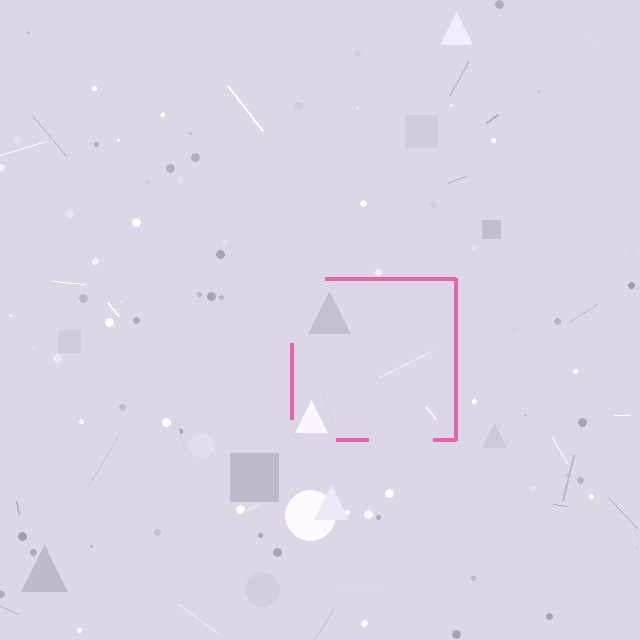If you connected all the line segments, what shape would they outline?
They would outline a square.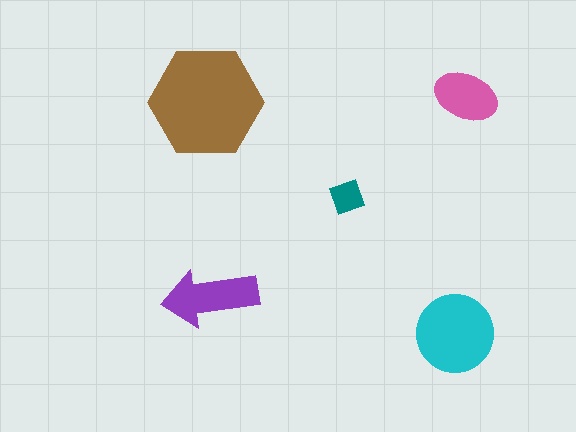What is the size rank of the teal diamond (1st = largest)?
5th.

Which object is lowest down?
The cyan circle is bottommost.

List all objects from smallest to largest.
The teal diamond, the pink ellipse, the purple arrow, the cyan circle, the brown hexagon.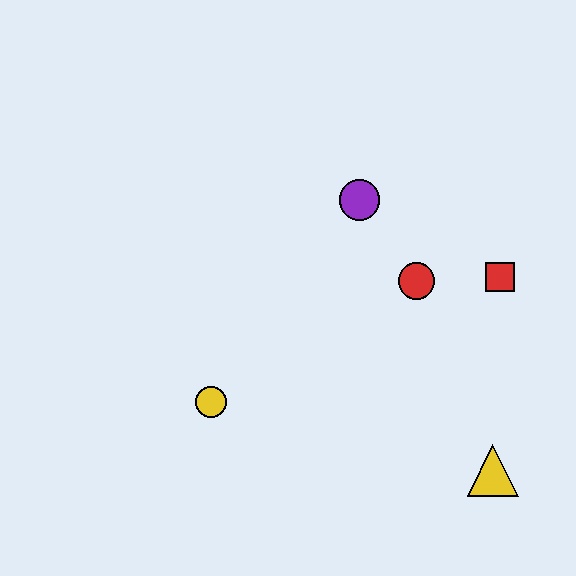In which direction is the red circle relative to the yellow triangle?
The red circle is above the yellow triangle.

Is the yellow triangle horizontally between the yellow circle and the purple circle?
No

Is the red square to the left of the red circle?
No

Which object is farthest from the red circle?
The yellow circle is farthest from the red circle.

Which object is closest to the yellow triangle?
The red square is closest to the yellow triangle.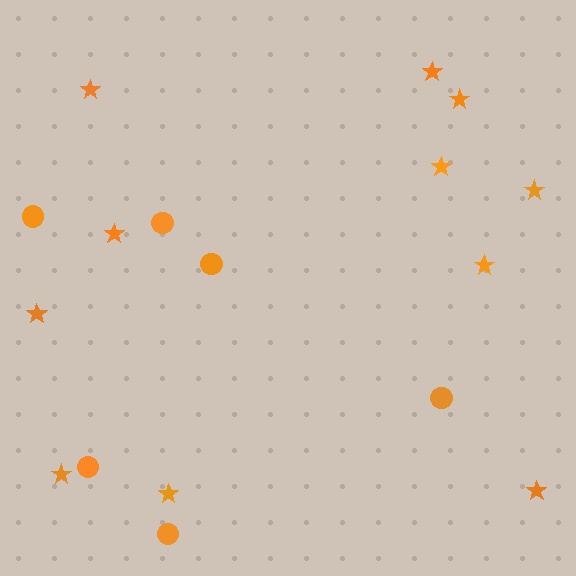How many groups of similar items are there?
There are 2 groups: one group of stars (11) and one group of circles (6).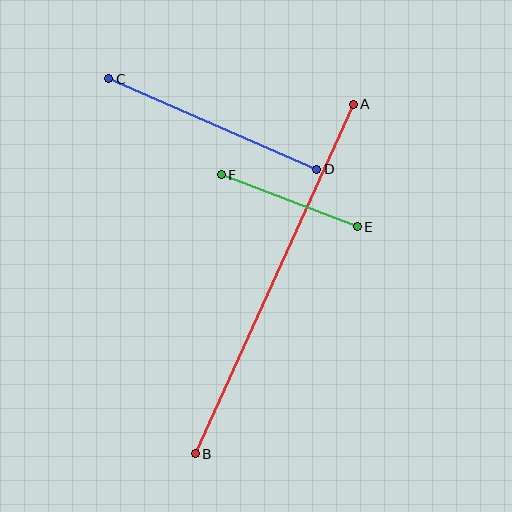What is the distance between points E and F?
The distance is approximately 145 pixels.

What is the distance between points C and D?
The distance is approximately 227 pixels.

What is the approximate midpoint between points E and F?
The midpoint is at approximately (289, 201) pixels.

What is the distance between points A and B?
The distance is approximately 383 pixels.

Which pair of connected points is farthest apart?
Points A and B are farthest apart.